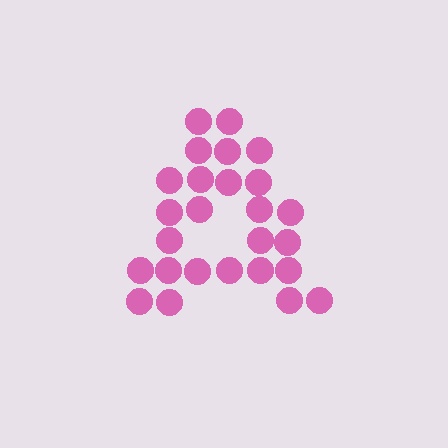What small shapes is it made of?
It is made of small circles.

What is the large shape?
The large shape is the letter A.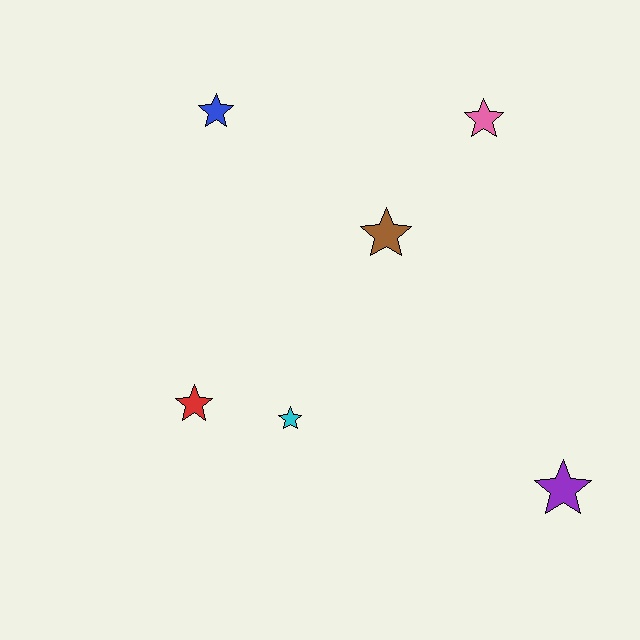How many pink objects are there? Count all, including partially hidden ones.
There is 1 pink object.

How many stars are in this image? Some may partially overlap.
There are 6 stars.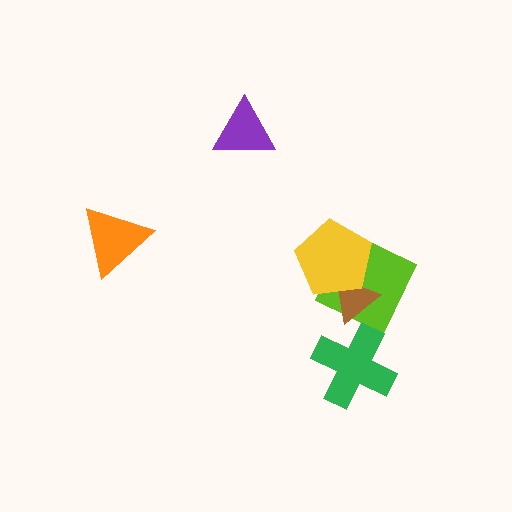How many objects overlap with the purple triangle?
0 objects overlap with the purple triangle.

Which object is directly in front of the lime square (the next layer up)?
The brown triangle is directly in front of the lime square.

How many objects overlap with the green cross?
0 objects overlap with the green cross.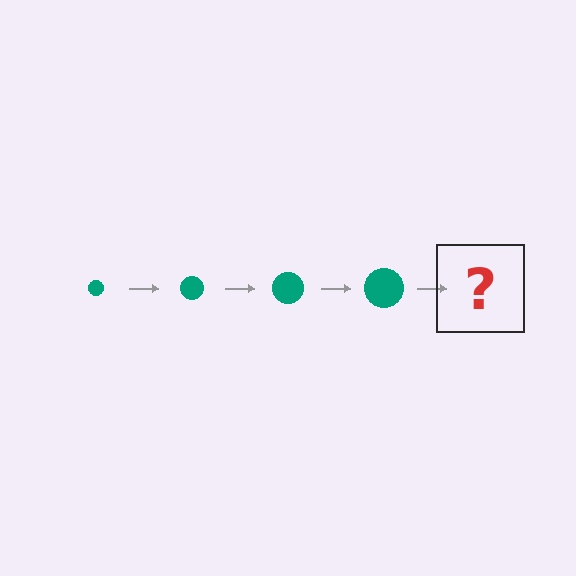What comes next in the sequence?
The next element should be a teal circle, larger than the previous one.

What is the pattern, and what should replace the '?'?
The pattern is that the circle gets progressively larger each step. The '?' should be a teal circle, larger than the previous one.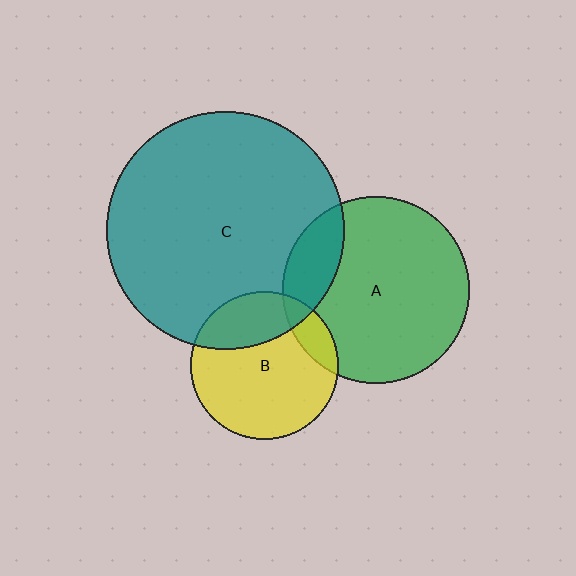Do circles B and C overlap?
Yes.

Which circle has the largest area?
Circle C (teal).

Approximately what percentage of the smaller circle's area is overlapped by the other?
Approximately 25%.